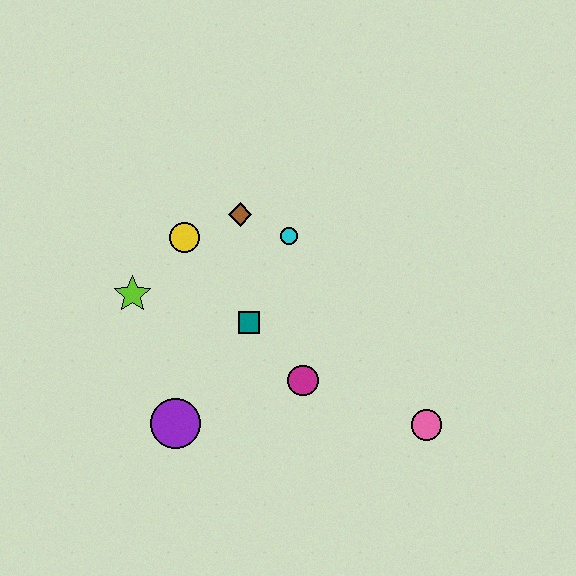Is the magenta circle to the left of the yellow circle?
No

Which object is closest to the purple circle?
The teal square is closest to the purple circle.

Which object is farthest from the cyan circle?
The pink circle is farthest from the cyan circle.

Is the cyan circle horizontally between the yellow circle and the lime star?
No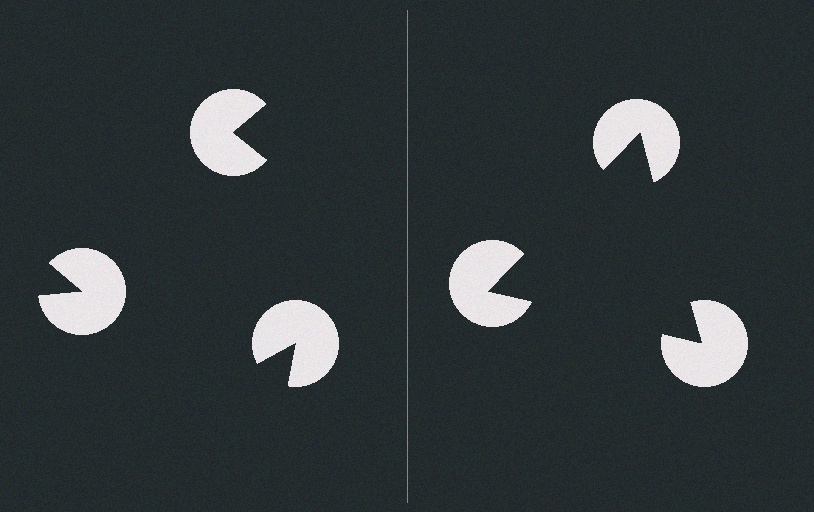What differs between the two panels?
The pac-man discs are positioned identically on both sides; only the wedge orientations differ. On the right they align to a triangle; on the left they are misaligned.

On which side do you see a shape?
An illusory triangle appears on the right side. On the left side the wedge cuts are rotated, so no coherent shape forms.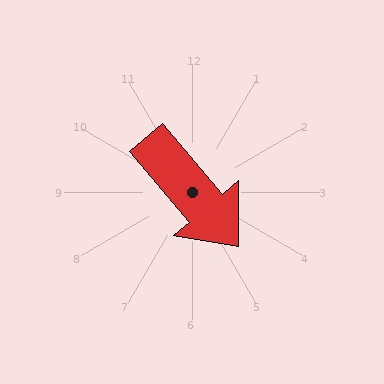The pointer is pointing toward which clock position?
Roughly 5 o'clock.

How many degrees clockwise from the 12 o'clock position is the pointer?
Approximately 140 degrees.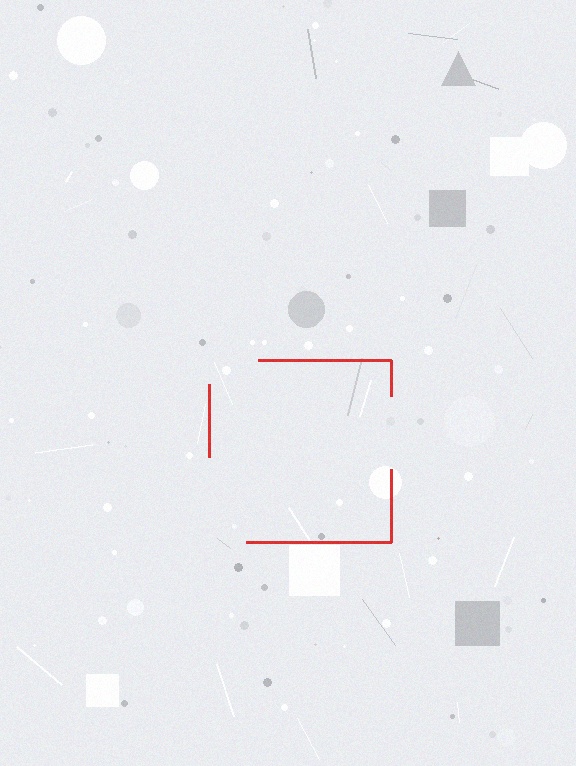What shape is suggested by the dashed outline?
The dashed outline suggests a square.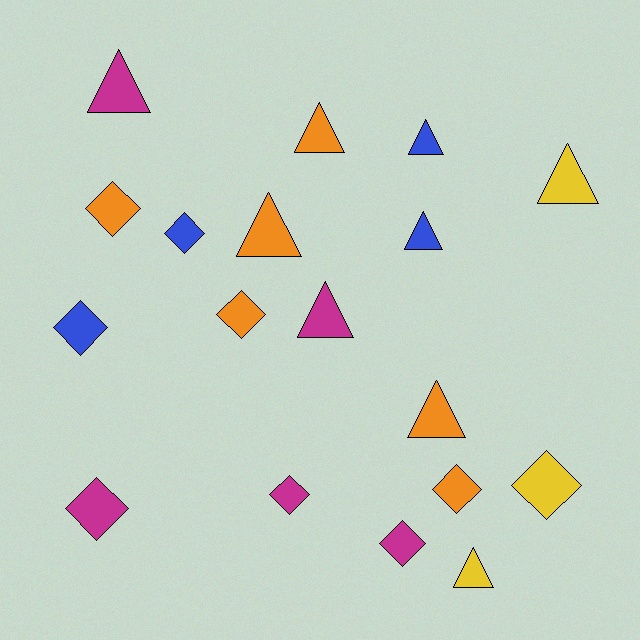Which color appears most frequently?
Orange, with 6 objects.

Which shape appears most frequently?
Triangle, with 9 objects.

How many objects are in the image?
There are 18 objects.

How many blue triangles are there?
There are 2 blue triangles.